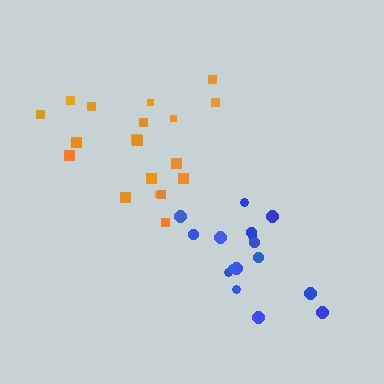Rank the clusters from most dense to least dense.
blue, orange.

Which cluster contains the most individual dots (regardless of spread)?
Orange (19).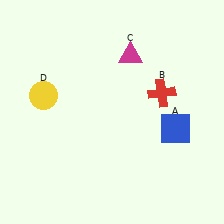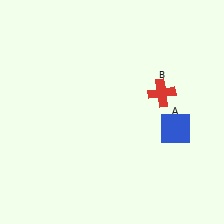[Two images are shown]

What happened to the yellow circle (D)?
The yellow circle (D) was removed in Image 2. It was in the top-left area of Image 1.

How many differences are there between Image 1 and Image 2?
There are 2 differences between the two images.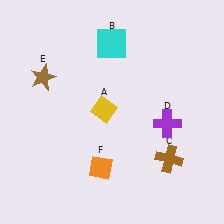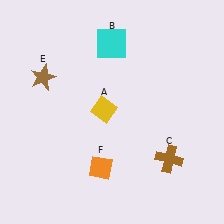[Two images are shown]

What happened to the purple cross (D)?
The purple cross (D) was removed in Image 2. It was in the bottom-right area of Image 1.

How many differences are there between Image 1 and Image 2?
There is 1 difference between the two images.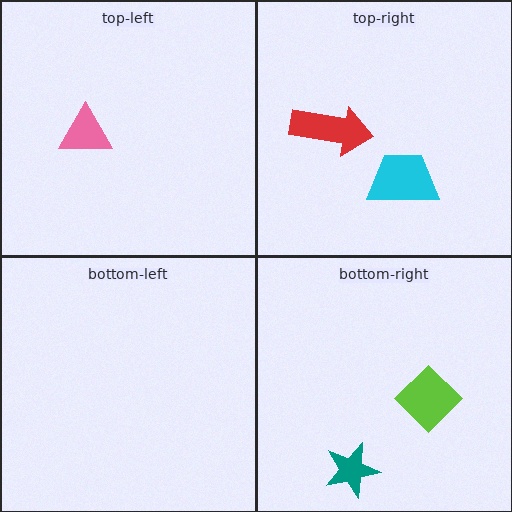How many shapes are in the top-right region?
2.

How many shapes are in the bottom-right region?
2.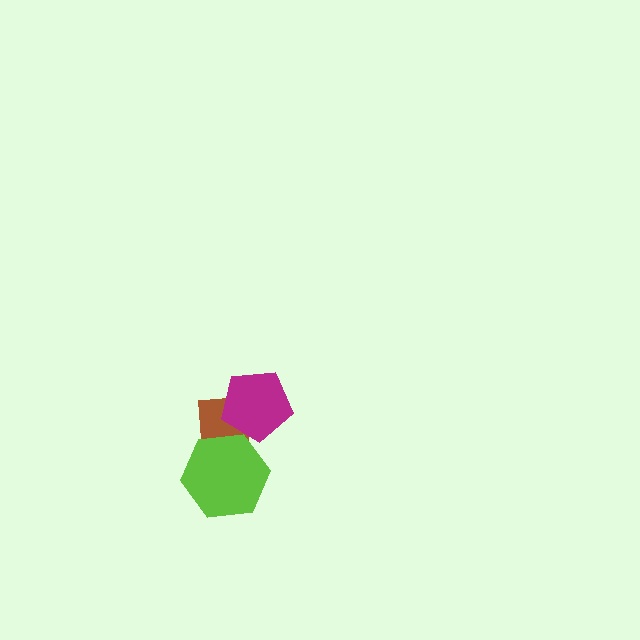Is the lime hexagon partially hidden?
No, no other shape covers it.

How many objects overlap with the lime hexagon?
1 object overlaps with the lime hexagon.